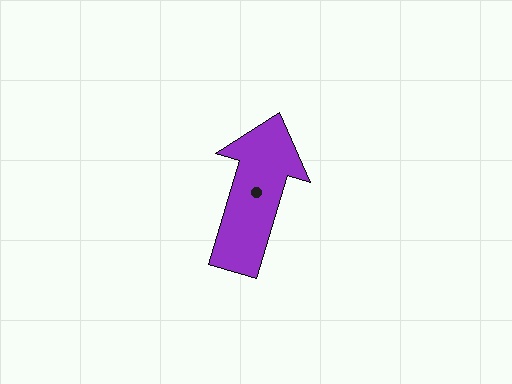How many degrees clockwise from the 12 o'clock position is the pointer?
Approximately 17 degrees.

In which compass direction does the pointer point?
North.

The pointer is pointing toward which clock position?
Roughly 1 o'clock.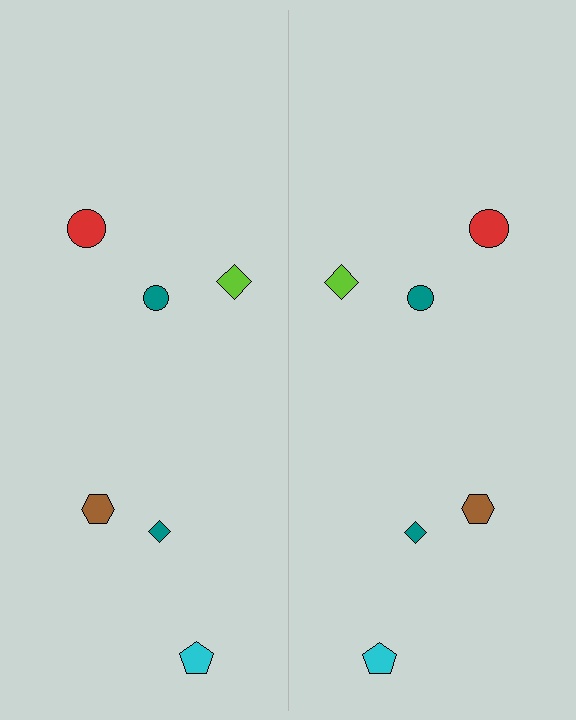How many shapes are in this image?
There are 12 shapes in this image.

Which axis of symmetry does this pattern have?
The pattern has a vertical axis of symmetry running through the center of the image.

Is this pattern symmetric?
Yes, this pattern has bilateral (reflection) symmetry.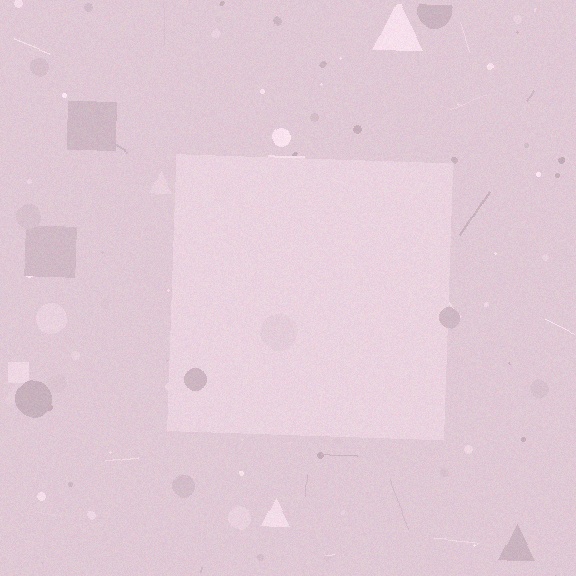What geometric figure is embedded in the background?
A square is embedded in the background.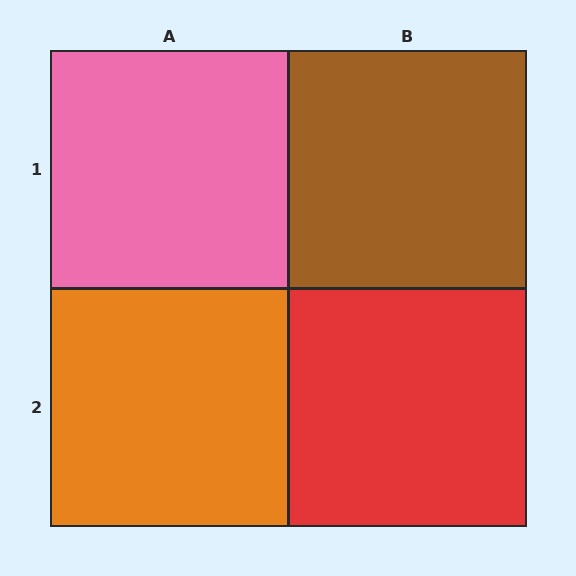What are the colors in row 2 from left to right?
Orange, red.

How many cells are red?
1 cell is red.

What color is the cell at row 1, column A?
Pink.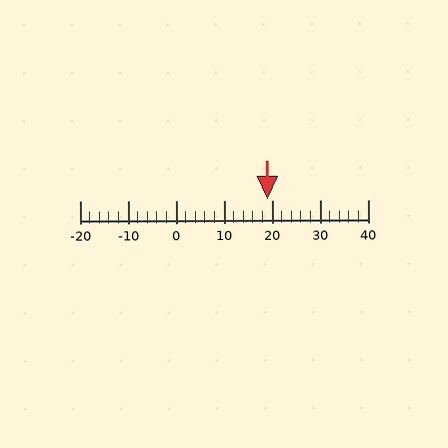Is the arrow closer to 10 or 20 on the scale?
The arrow is closer to 20.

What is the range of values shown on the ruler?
The ruler shows values from -20 to 40.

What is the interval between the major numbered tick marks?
The major tick marks are spaced 10 units apart.